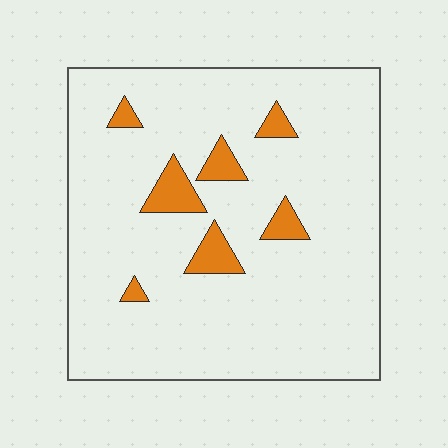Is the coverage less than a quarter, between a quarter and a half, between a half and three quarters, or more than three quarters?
Less than a quarter.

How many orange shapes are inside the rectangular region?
7.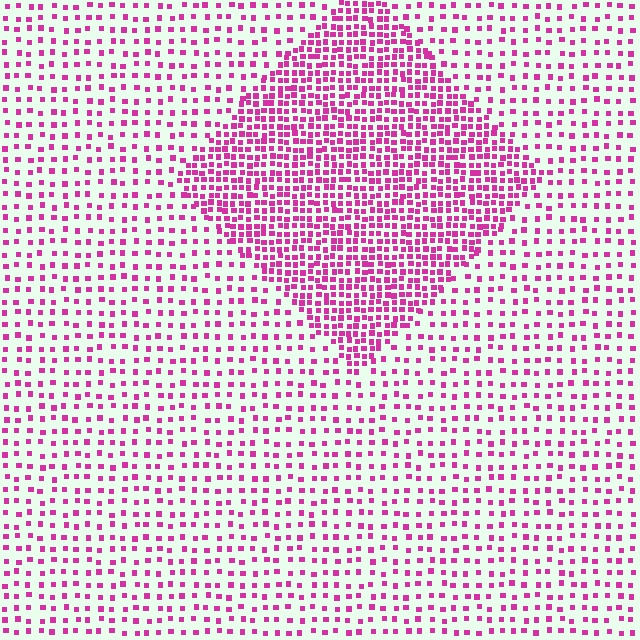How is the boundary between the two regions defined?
The boundary is defined by a change in element density (approximately 2.4x ratio). All elements are the same color, size, and shape.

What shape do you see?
I see a diamond.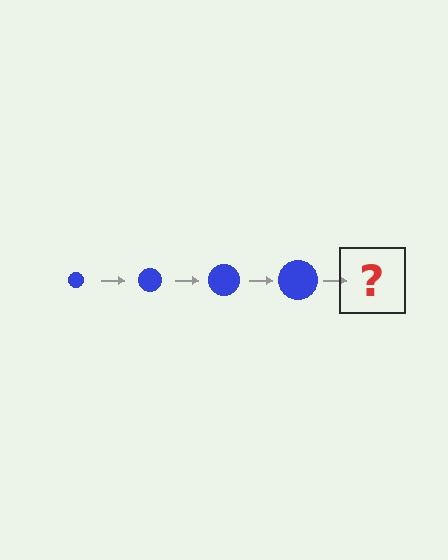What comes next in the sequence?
The next element should be a blue circle, larger than the previous one.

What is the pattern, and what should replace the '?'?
The pattern is that the circle gets progressively larger each step. The '?' should be a blue circle, larger than the previous one.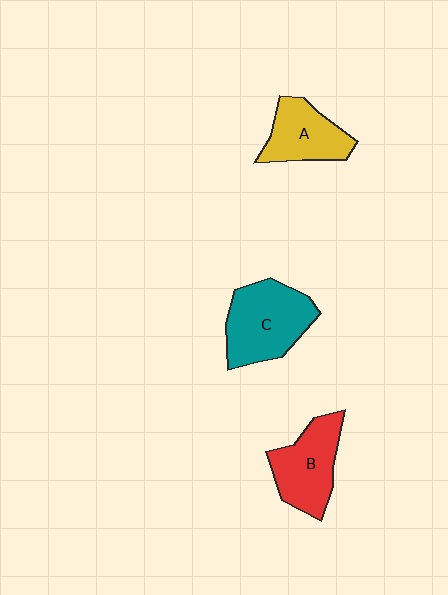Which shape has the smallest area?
Shape A (yellow).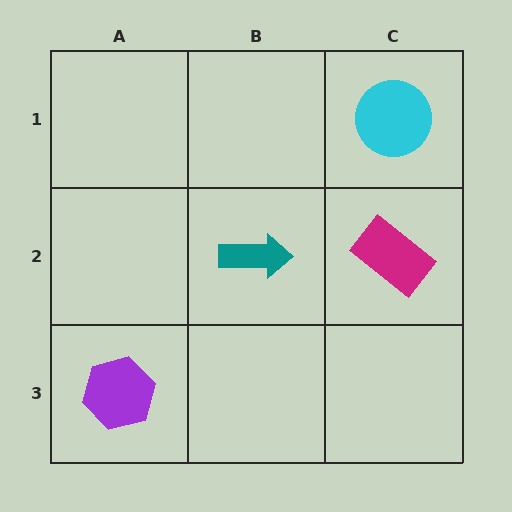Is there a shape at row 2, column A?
No, that cell is empty.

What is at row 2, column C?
A magenta rectangle.